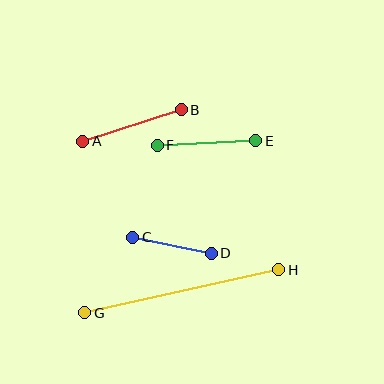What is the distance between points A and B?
The distance is approximately 103 pixels.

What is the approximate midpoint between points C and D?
The midpoint is at approximately (172, 245) pixels.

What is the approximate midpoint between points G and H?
The midpoint is at approximately (182, 291) pixels.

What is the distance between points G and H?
The distance is approximately 199 pixels.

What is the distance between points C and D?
The distance is approximately 80 pixels.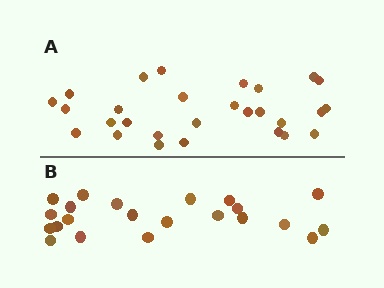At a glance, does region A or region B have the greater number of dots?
Region A (the top region) has more dots.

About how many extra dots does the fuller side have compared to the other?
Region A has about 6 more dots than region B.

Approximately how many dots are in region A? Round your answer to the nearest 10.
About 30 dots. (The exact count is 28, which rounds to 30.)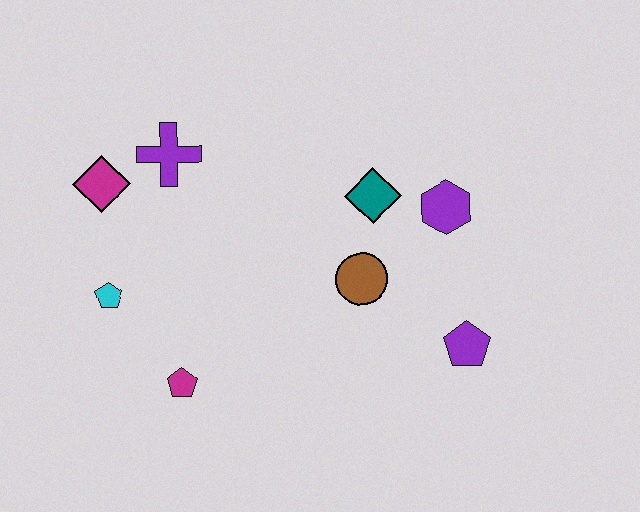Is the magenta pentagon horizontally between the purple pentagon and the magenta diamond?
Yes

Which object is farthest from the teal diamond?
The cyan pentagon is farthest from the teal diamond.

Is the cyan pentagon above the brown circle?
No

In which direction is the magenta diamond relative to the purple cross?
The magenta diamond is to the left of the purple cross.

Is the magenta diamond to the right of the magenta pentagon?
No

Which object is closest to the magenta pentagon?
The cyan pentagon is closest to the magenta pentagon.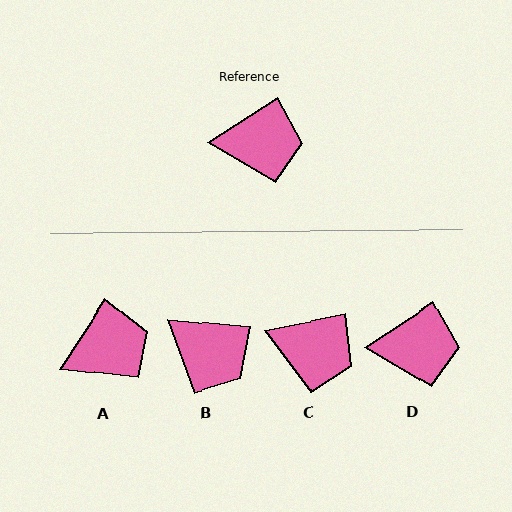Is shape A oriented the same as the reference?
No, it is off by about 24 degrees.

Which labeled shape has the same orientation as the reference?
D.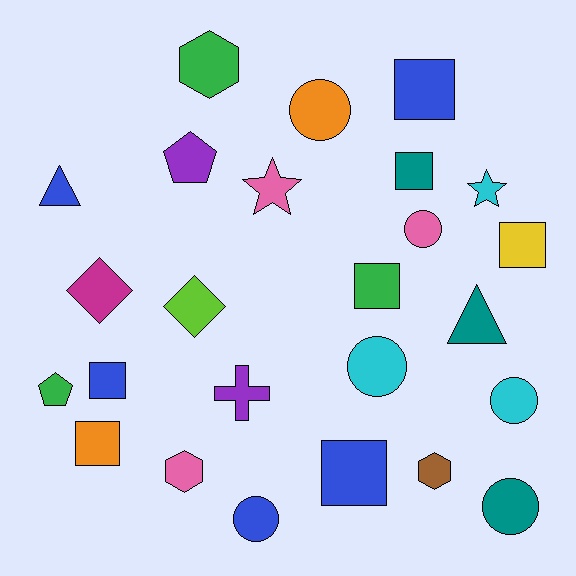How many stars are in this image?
There are 2 stars.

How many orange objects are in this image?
There are 2 orange objects.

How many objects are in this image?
There are 25 objects.